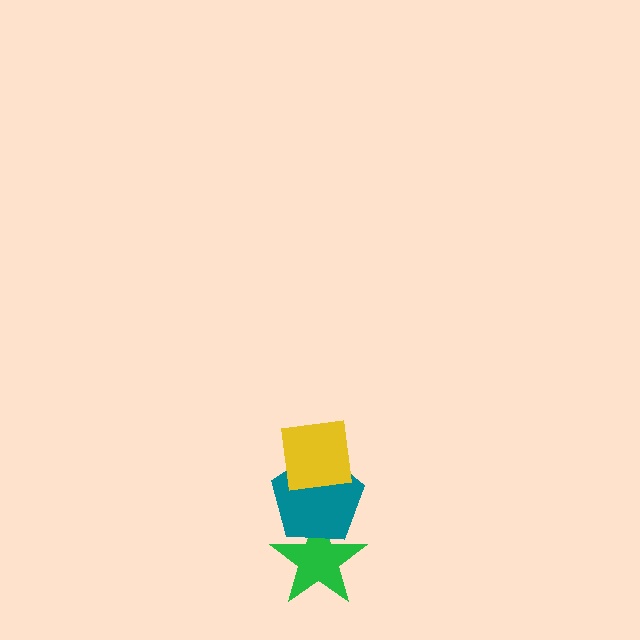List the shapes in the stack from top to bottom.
From top to bottom: the yellow square, the teal pentagon, the green star.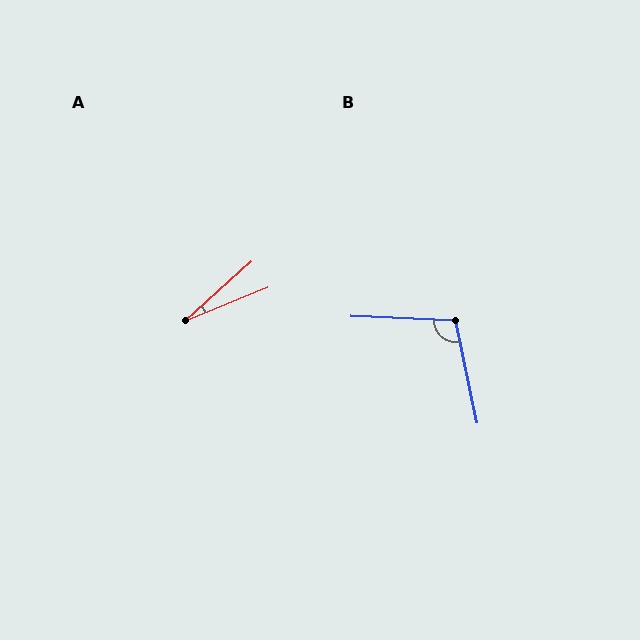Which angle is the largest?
B, at approximately 104 degrees.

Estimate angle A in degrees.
Approximately 20 degrees.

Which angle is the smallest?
A, at approximately 20 degrees.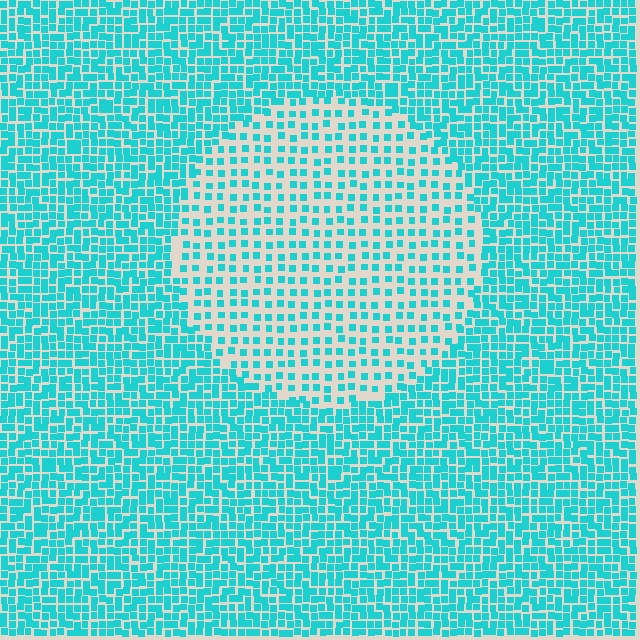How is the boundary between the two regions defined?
The boundary is defined by a change in element density (approximately 2.1x ratio). All elements are the same color, size, and shape.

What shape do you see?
I see a circle.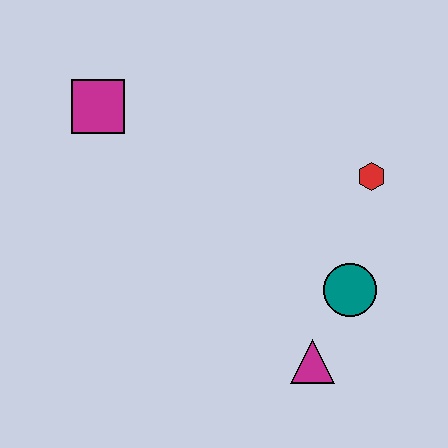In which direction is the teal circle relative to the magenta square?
The teal circle is to the right of the magenta square.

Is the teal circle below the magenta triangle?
No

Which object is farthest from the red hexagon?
The magenta square is farthest from the red hexagon.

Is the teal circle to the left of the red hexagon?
Yes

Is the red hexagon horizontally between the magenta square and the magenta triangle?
No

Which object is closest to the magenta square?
The red hexagon is closest to the magenta square.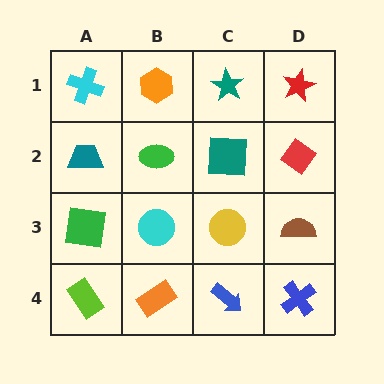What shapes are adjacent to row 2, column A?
A cyan cross (row 1, column A), a green square (row 3, column A), a green ellipse (row 2, column B).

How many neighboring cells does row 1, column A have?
2.